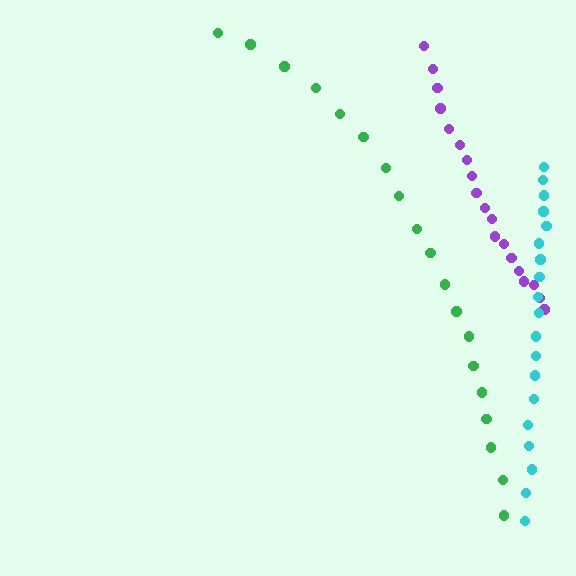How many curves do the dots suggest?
There are 3 distinct paths.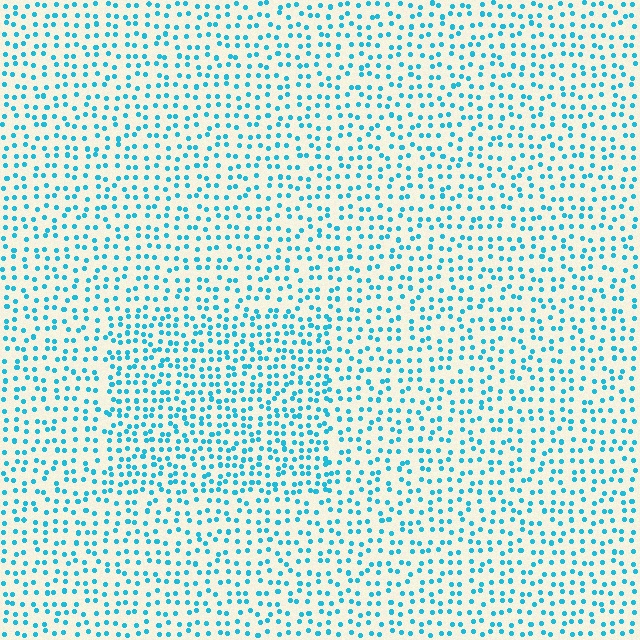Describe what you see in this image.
The image contains small cyan elements arranged at two different densities. A rectangle-shaped region is visible where the elements are more densely packed than the surrounding area.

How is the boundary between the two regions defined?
The boundary is defined by a change in element density (approximately 1.5x ratio). All elements are the same color, size, and shape.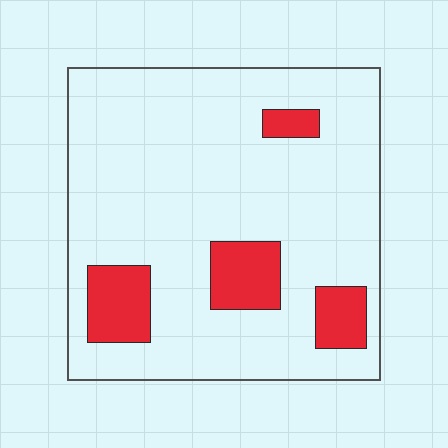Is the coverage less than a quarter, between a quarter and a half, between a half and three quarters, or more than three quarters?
Less than a quarter.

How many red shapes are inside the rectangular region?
4.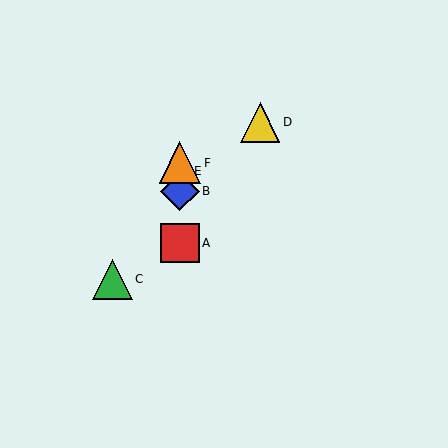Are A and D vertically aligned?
No, A is at x≈180 and D is at x≈260.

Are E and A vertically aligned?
Yes, both are at x≈180.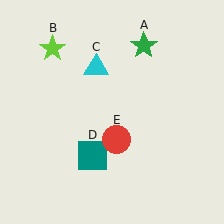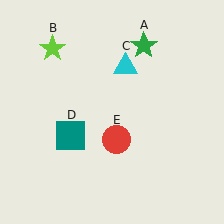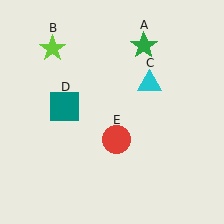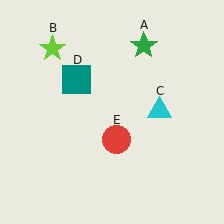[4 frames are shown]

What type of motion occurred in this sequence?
The cyan triangle (object C), teal square (object D) rotated clockwise around the center of the scene.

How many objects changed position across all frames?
2 objects changed position: cyan triangle (object C), teal square (object D).